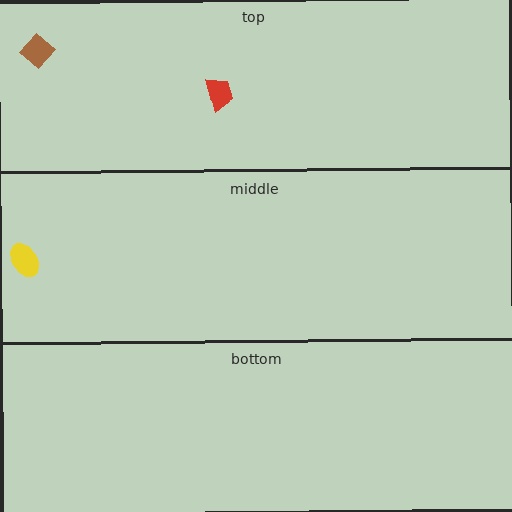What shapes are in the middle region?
The yellow ellipse.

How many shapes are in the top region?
2.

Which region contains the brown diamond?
The top region.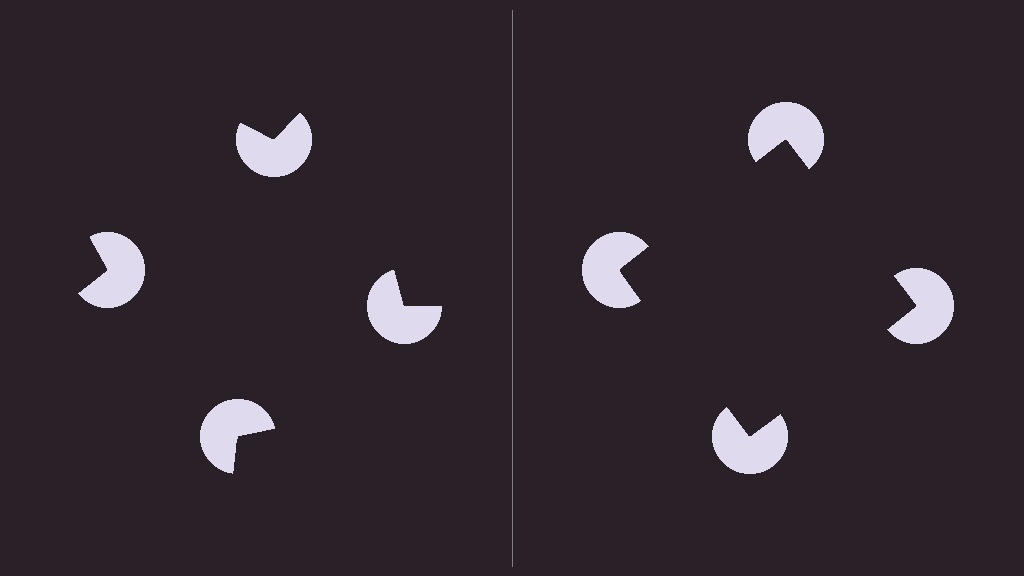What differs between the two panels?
The pac-man discs are positioned identically on both sides; only the wedge orientations differ. On the right they align to a square; on the left they are misaligned.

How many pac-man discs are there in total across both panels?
8 — 4 on each side.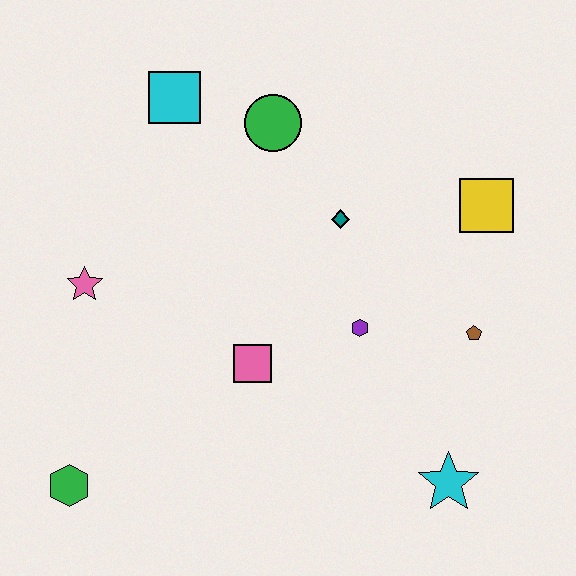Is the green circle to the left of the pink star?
No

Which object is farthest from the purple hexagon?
The green hexagon is farthest from the purple hexagon.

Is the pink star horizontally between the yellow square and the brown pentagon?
No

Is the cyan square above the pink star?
Yes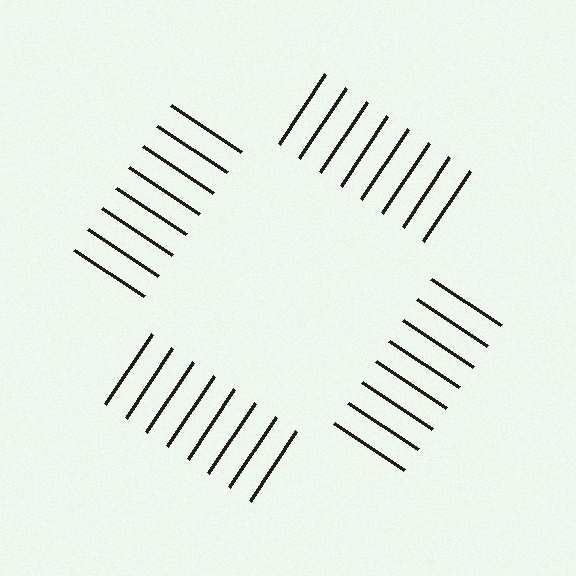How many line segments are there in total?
32 — 8 along each of the 4 edges.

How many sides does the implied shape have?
4 sides — the line-ends trace a square.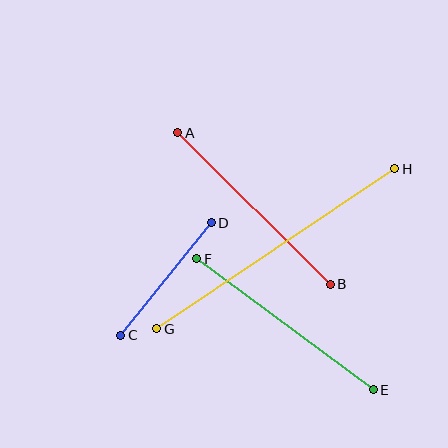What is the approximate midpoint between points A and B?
The midpoint is at approximately (254, 208) pixels.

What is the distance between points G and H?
The distance is approximately 287 pixels.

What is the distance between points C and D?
The distance is approximately 145 pixels.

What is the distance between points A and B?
The distance is approximately 215 pixels.